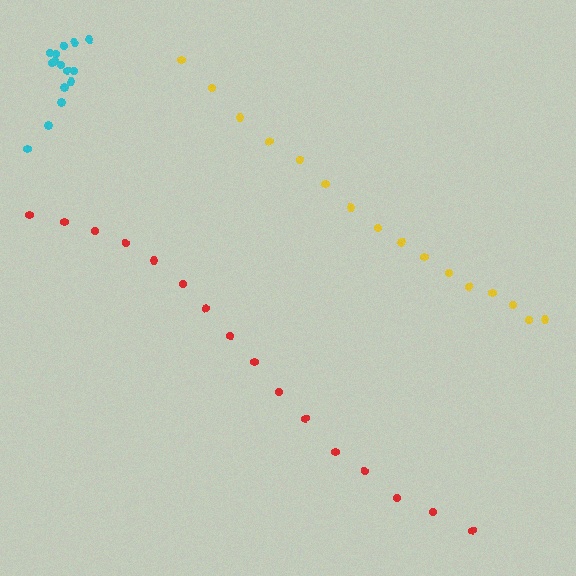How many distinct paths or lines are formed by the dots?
There are 3 distinct paths.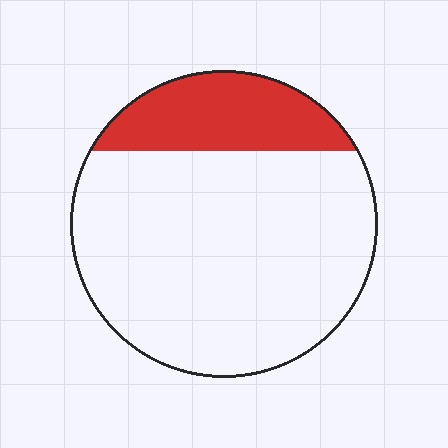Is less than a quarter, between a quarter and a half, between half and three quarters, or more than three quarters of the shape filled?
Less than a quarter.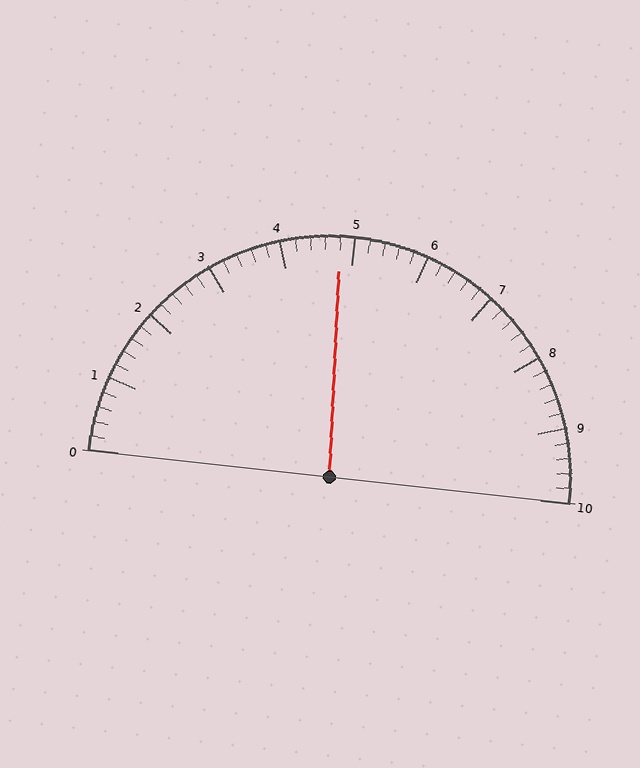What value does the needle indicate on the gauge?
The needle indicates approximately 4.8.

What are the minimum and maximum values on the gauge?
The gauge ranges from 0 to 10.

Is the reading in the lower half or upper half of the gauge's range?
The reading is in the lower half of the range (0 to 10).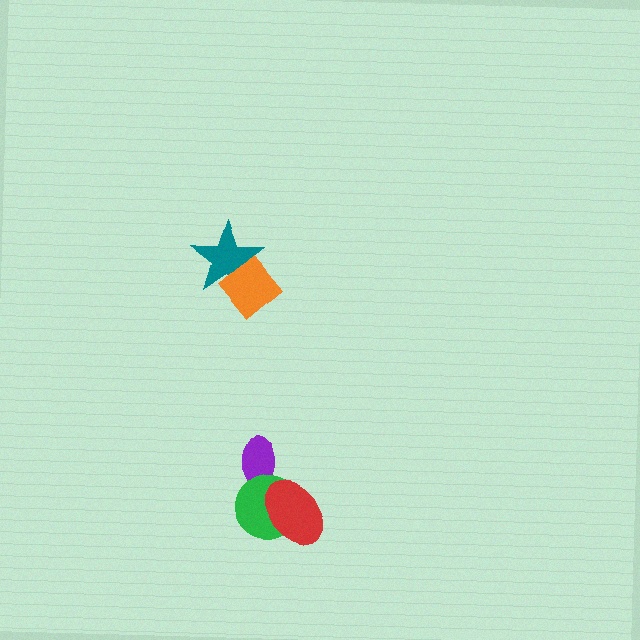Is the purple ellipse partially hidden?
Yes, it is partially covered by another shape.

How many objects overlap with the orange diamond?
1 object overlaps with the orange diamond.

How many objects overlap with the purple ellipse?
1 object overlaps with the purple ellipse.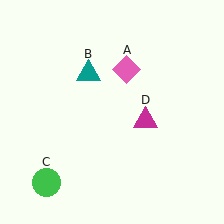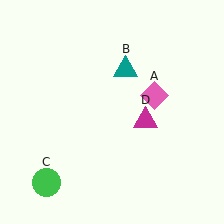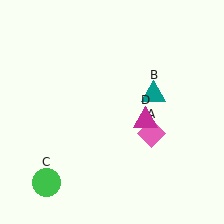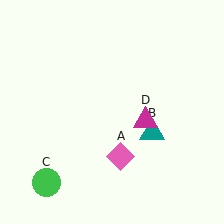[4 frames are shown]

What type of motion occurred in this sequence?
The pink diamond (object A), teal triangle (object B) rotated clockwise around the center of the scene.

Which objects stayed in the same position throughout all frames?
Green circle (object C) and magenta triangle (object D) remained stationary.